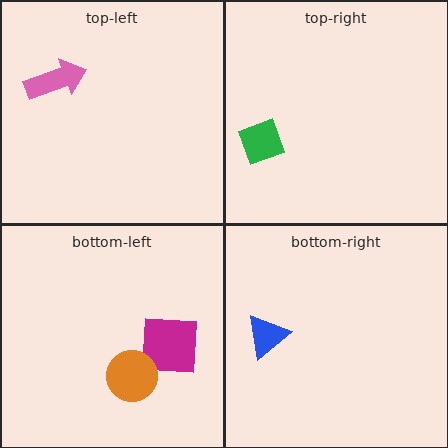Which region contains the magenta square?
The bottom-left region.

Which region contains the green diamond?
The top-right region.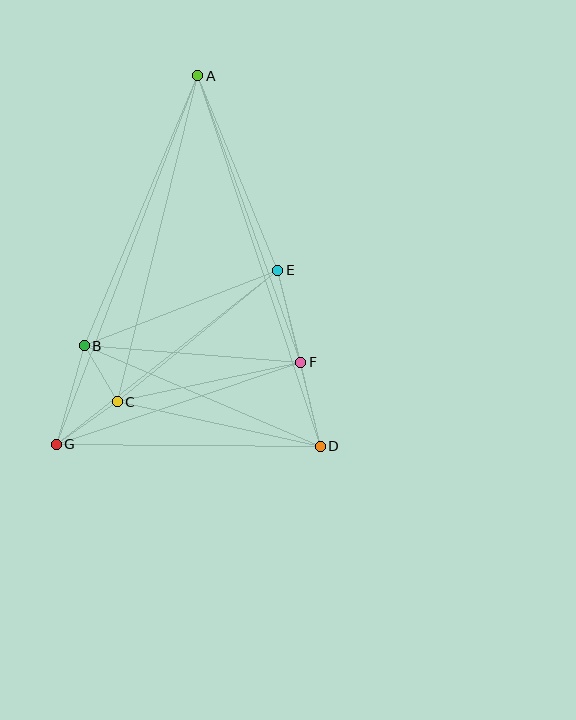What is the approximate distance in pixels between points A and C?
The distance between A and C is approximately 336 pixels.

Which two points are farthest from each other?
Points A and G are farthest from each other.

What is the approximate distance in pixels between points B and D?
The distance between B and D is approximately 256 pixels.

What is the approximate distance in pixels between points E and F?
The distance between E and F is approximately 95 pixels.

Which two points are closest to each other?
Points B and C are closest to each other.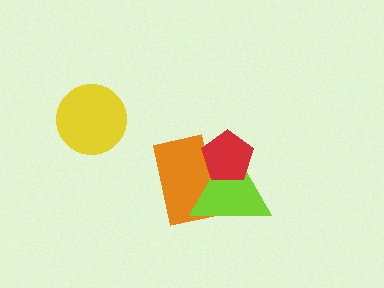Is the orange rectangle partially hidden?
Yes, it is partially covered by another shape.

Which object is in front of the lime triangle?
The red pentagon is in front of the lime triangle.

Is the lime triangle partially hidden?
Yes, it is partially covered by another shape.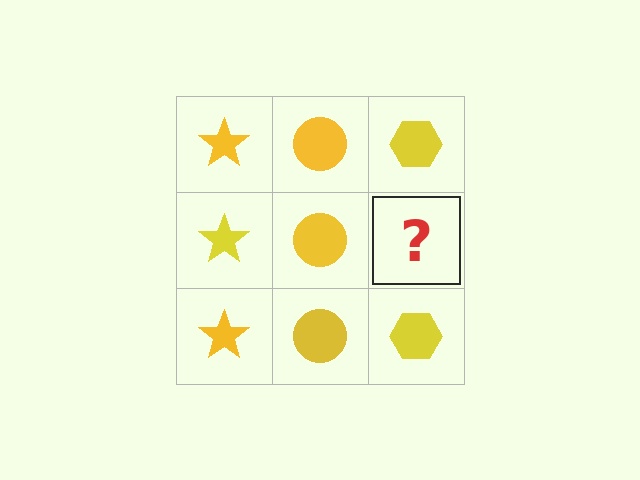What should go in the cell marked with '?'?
The missing cell should contain a yellow hexagon.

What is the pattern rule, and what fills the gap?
The rule is that each column has a consistent shape. The gap should be filled with a yellow hexagon.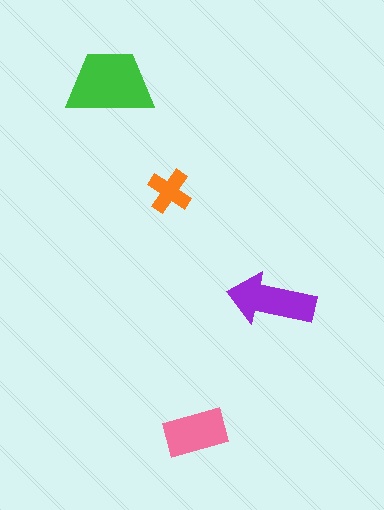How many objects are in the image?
There are 4 objects in the image.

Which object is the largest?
The green trapezoid.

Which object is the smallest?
The orange cross.